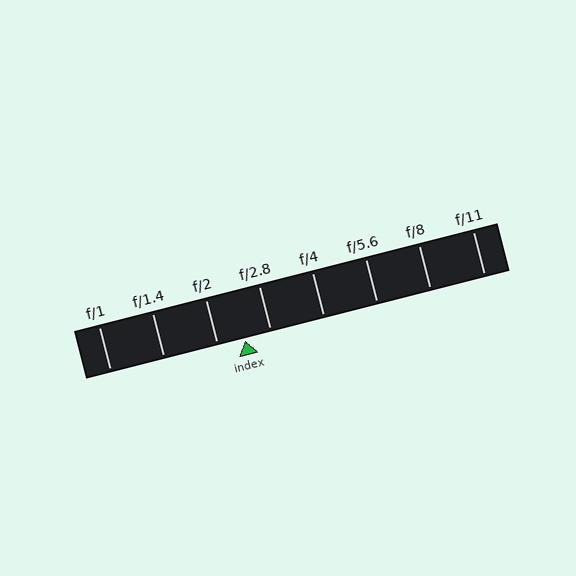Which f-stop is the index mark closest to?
The index mark is closest to f/2.8.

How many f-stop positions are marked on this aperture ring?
There are 8 f-stop positions marked.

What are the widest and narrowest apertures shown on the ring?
The widest aperture shown is f/1 and the narrowest is f/11.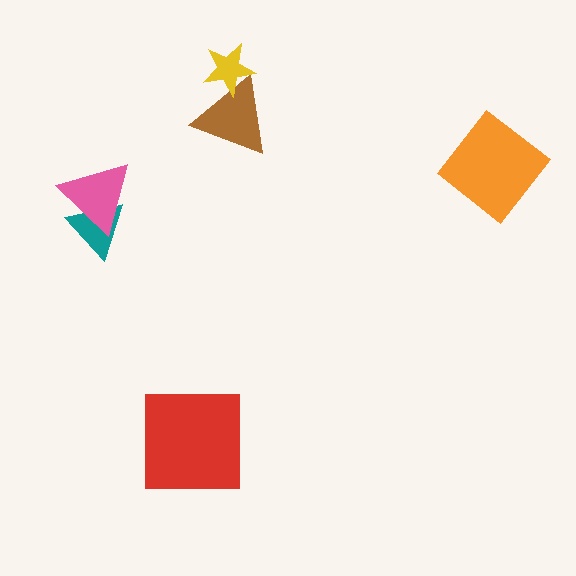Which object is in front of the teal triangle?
The pink triangle is in front of the teal triangle.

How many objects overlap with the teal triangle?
1 object overlaps with the teal triangle.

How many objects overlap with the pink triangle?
1 object overlaps with the pink triangle.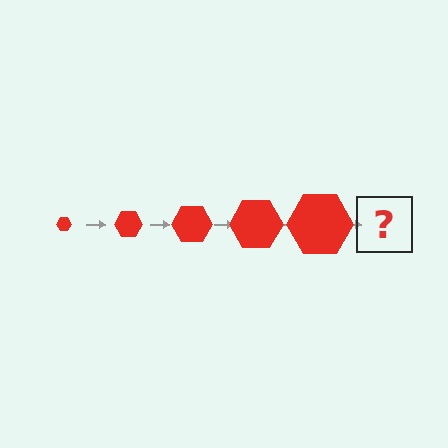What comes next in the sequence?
The next element should be a red hexagon, larger than the previous one.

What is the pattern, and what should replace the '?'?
The pattern is that the hexagon gets progressively larger each step. The '?' should be a red hexagon, larger than the previous one.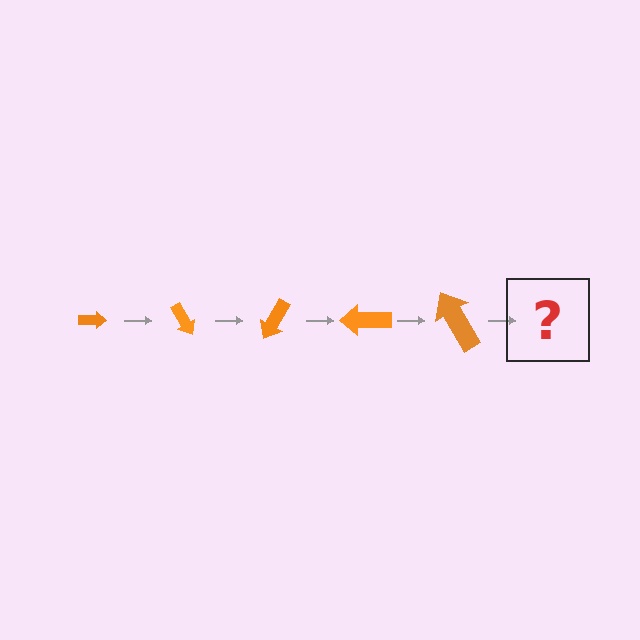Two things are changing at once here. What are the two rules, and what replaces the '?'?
The two rules are that the arrow grows larger each step and it rotates 60 degrees each step. The '?' should be an arrow, larger than the previous one and rotated 300 degrees from the start.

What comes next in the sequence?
The next element should be an arrow, larger than the previous one and rotated 300 degrees from the start.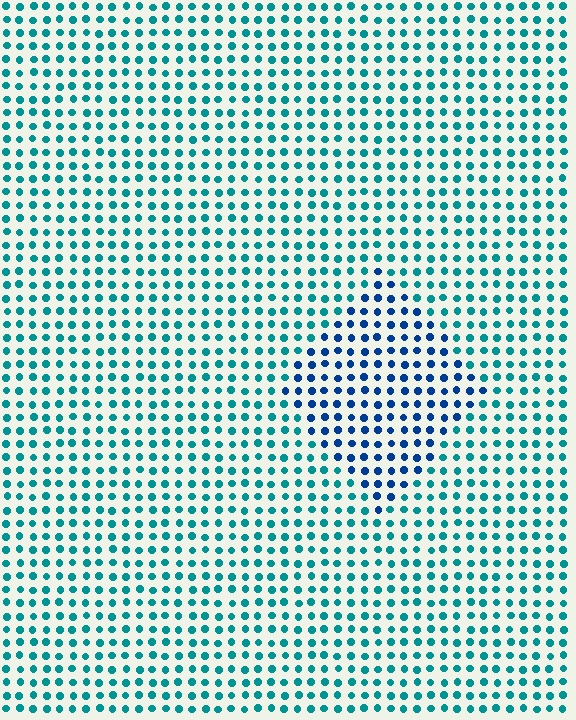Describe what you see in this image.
The image is filled with small teal elements in a uniform arrangement. A diamond-shaped region is visible where the elements are tinted to a slightly different hue, forming a subtle color boundary.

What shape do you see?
I see a diamond.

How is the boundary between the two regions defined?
The boundary is defined purely by a slight shift in hue (about 37 degrees). Spacing, size, and orientation are identical on both sides.